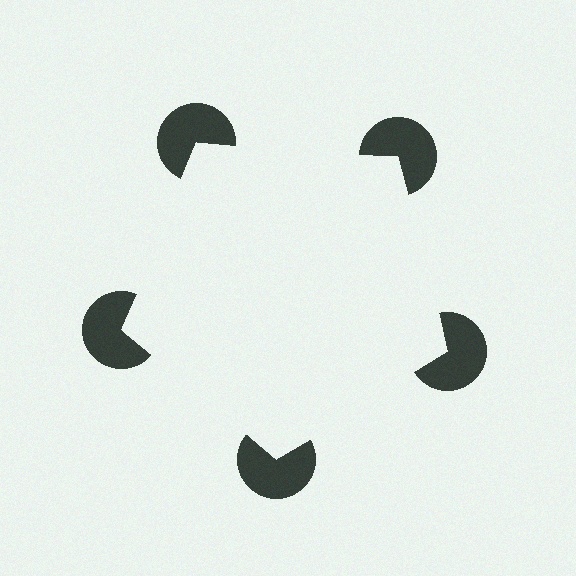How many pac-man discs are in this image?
There are 5 — one at each vertex of the illusory pentagon.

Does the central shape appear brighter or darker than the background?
It typically appears slightly brighter than the background, even though no actual brightness change is drawn.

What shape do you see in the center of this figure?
An illusory pentagon — its edges are inferred from the aligned wedge cuts in the pac-man discs, not physically drawn.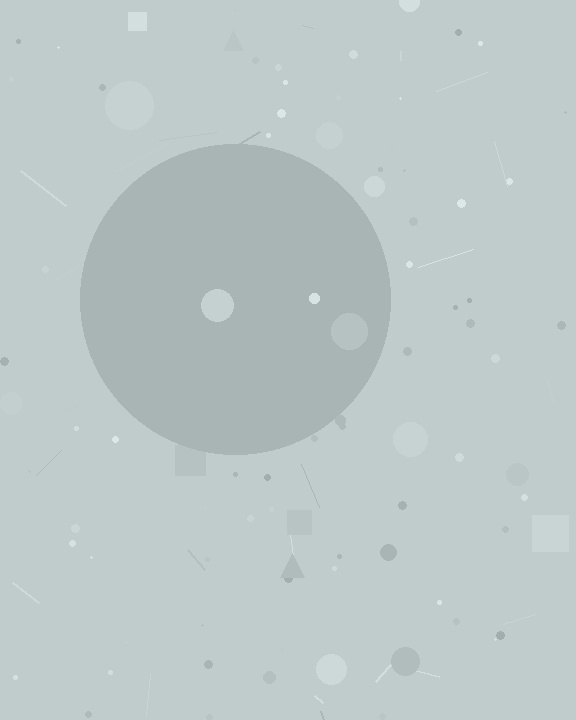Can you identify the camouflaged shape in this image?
The camouflaged shape is a circle.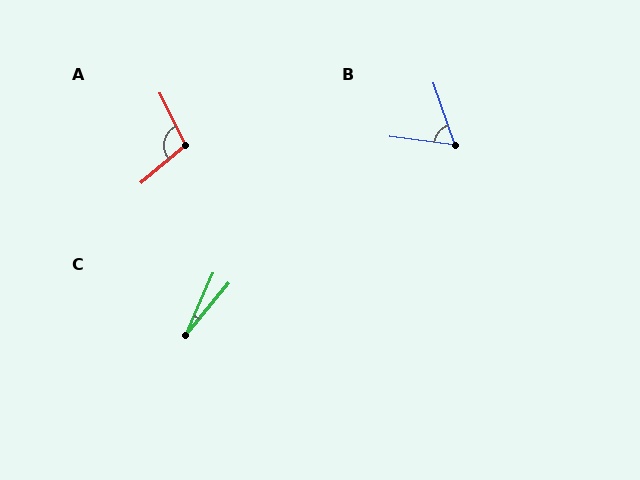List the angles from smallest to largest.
C (15°), B (64°), A (104°).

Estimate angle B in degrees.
Approximately 64 degrees.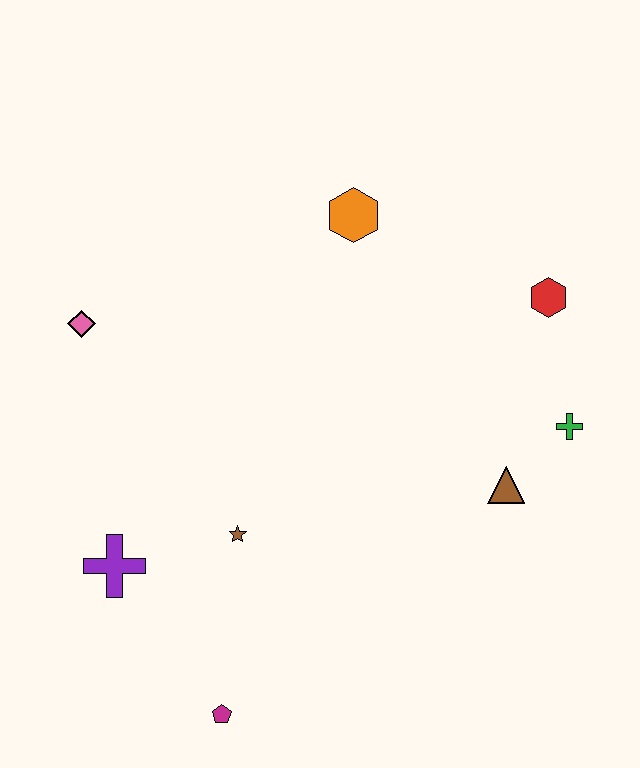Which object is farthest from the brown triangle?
The pink diamond is farthest from the brown triangle.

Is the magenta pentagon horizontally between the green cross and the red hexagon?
No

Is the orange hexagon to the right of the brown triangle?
No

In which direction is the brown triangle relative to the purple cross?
The brown triangle is to the right of the purple cross.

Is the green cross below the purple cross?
No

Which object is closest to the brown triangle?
The green cross is closest to the brown triangle.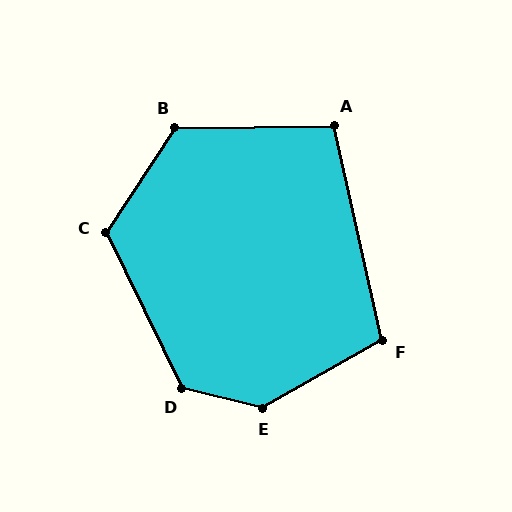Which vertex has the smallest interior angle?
A, at approximately 102 degrees.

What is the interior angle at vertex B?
Approximately 124 degrees (obtuse).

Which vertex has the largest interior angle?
E, at approximately 137 degrees.